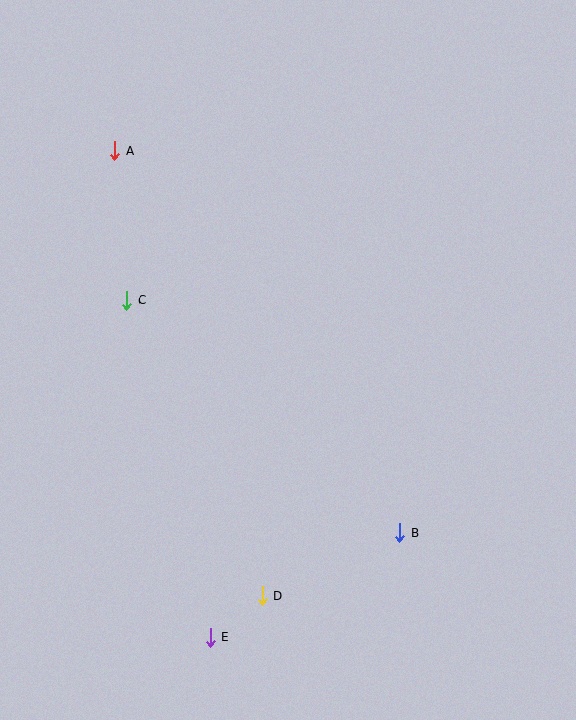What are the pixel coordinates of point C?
Point C is at (127, 300).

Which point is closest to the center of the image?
Point C at (127, 300) is closest to the center.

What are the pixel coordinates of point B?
Point B is at (399, 533).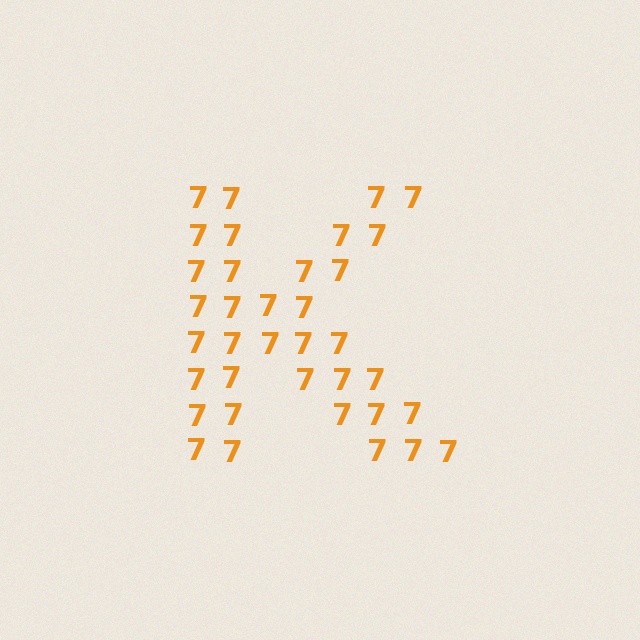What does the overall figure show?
The overall figure shows the letter K.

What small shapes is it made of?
It is made of small digit 7's.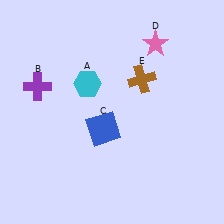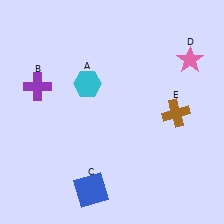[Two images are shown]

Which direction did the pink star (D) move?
The pink star (D) moved right.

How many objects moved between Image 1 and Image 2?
3 objects moved between the two images.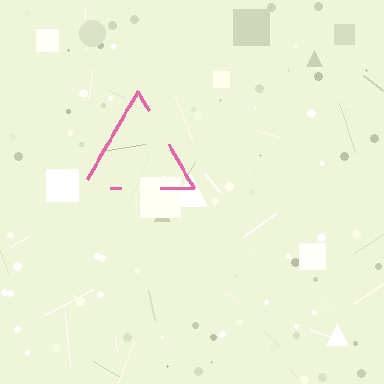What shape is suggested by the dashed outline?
The dashed outline suggests a triangle.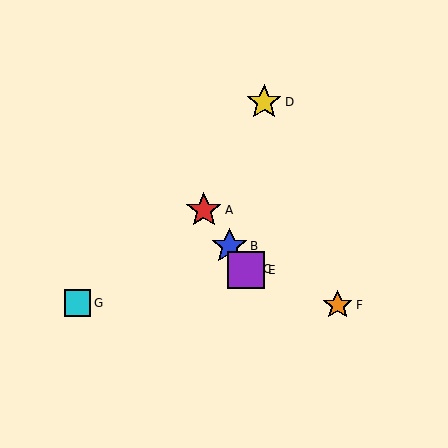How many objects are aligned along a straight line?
4 objects (A, B, C, E) are aligned along a straight line.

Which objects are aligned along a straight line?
Objects A, B, C, E are aligned along a straight line.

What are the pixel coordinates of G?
Object G is at (78, 303).